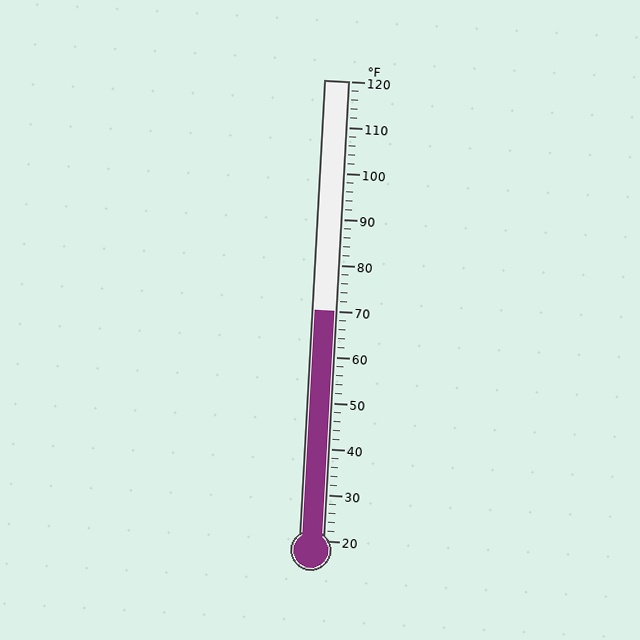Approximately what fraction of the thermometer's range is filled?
The thermometer is filled to approximately 50% of its range.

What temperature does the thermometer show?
The thermometer shows approximately 70°F.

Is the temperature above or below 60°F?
The temperature is above 60°F.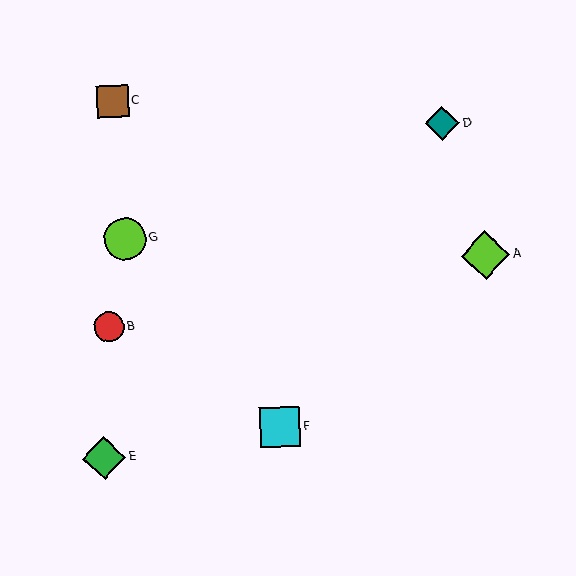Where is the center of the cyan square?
The center of the cyan square is at (280, 427).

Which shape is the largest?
The lime diamond (labeled A) is the largest.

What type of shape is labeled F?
Shape F is a cyan square.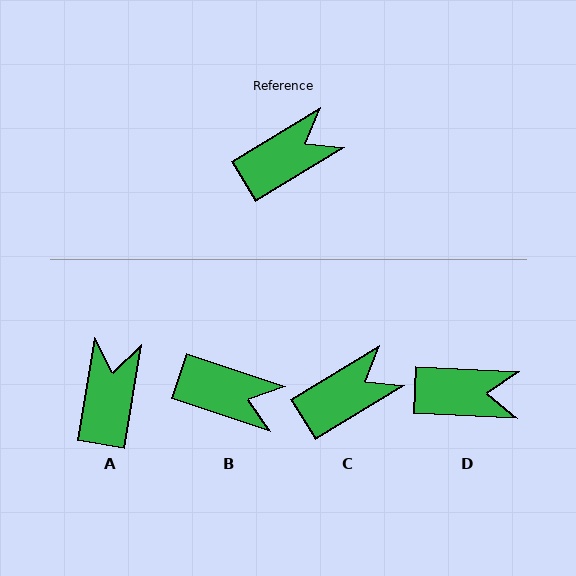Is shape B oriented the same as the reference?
No, it is off by about 50 degrees.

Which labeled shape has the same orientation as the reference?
C.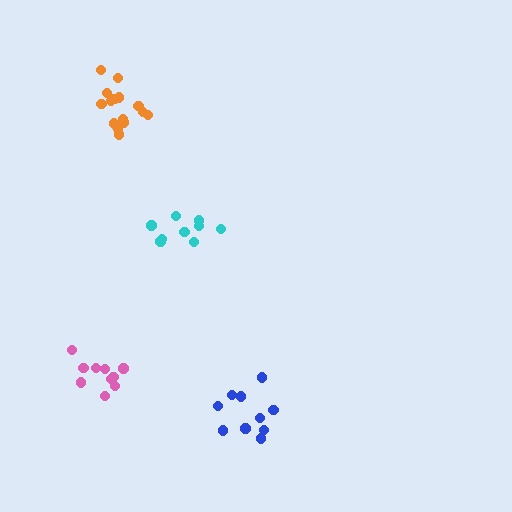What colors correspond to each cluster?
The clusters are colored: orange, blue, pink, cyan.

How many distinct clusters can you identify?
There are 4 distinct clusters.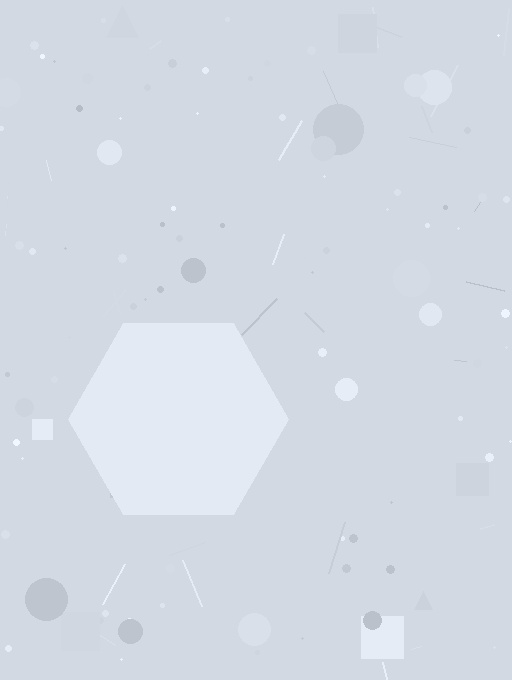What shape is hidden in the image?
A hexagon is hidden in the image.